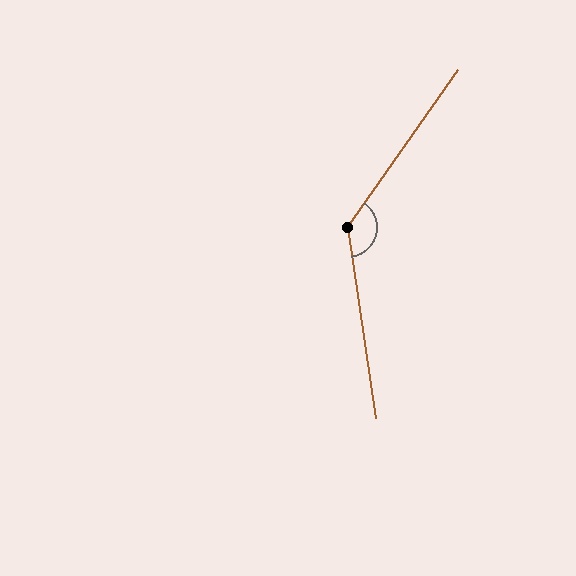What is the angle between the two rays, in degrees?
Approximately 137 degrees.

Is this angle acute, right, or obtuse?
It is obtuse.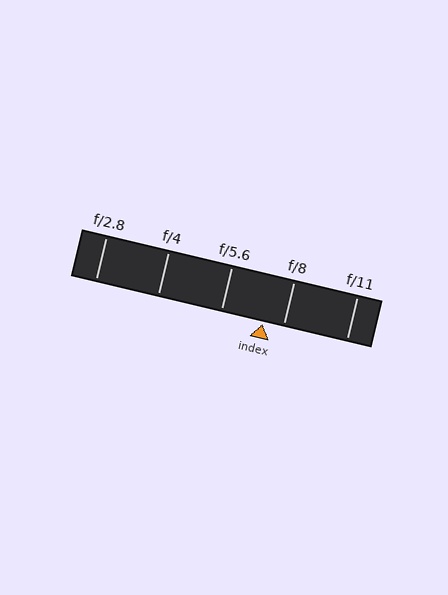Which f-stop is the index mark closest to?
The index mark is closest to f/8.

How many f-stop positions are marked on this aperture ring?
There are 5 f-stop positions marked.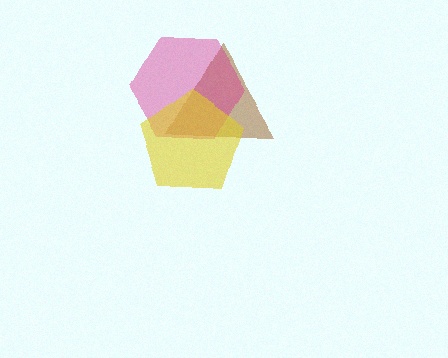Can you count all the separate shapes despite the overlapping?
Yes, there are 3 separate shapes.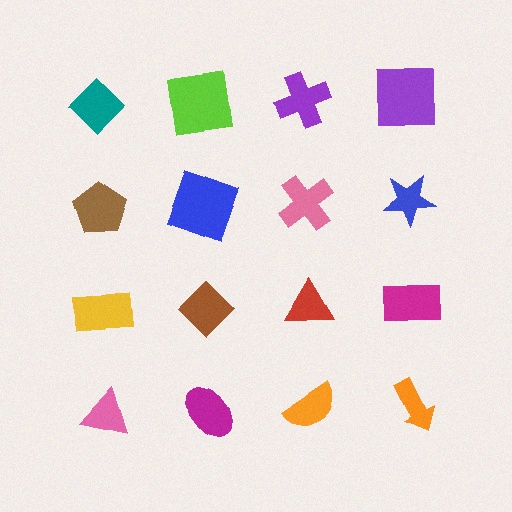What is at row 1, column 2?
A lime square.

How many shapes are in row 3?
4 shapes.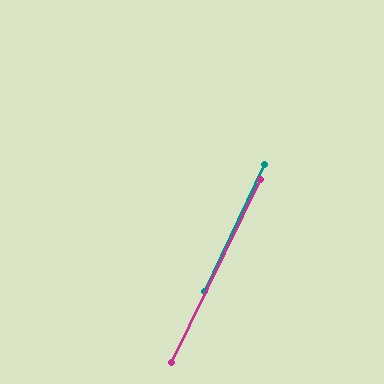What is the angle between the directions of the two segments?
Approximately 1 degree.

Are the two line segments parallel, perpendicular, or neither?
Parallel — their directions differ by only 0.9°.